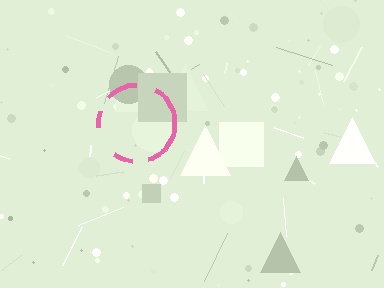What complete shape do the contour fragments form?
The contour fragments form a circle.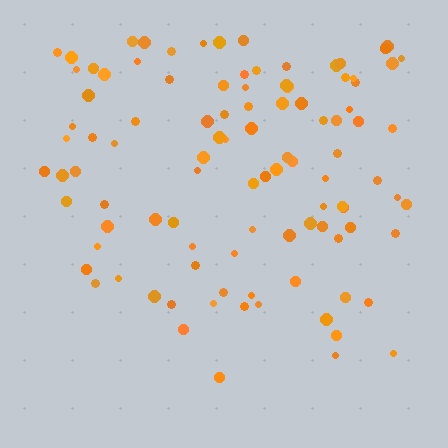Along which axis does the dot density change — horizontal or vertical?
Vertical.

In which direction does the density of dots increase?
From bottom to top, with the top side densest.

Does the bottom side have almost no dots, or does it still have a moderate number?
Still a moderate number, just noticeably fewer than the top.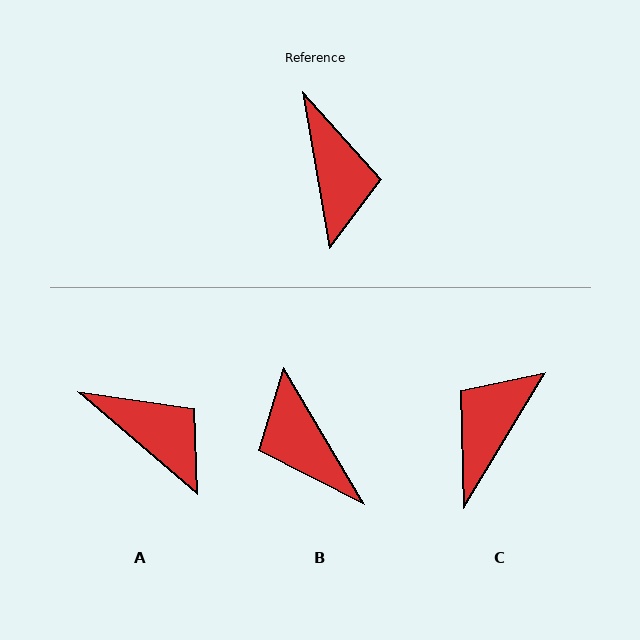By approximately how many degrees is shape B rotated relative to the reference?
Approximately 159 degrees clockwise.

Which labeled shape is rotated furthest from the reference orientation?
B, about 159 degrees away.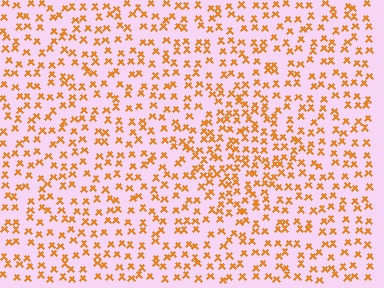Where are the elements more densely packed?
The elements are more densely packed inside the diamond boundary.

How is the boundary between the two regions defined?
The boundary is defined by a change in element density (approximately 1.6x ratio). All elements are the same color, size, and shape.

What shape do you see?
I see a diamond.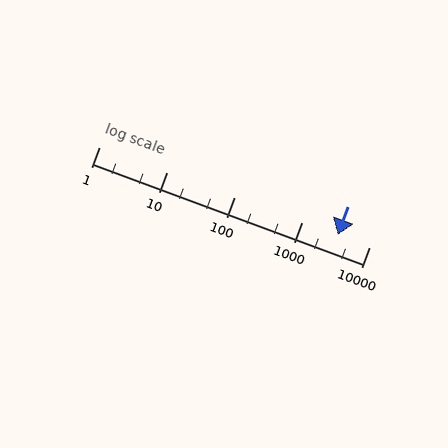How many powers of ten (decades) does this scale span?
The scale spans 4 decades, from 1 to 10000.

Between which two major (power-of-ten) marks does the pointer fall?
The pointer is between 1000 and 10000.